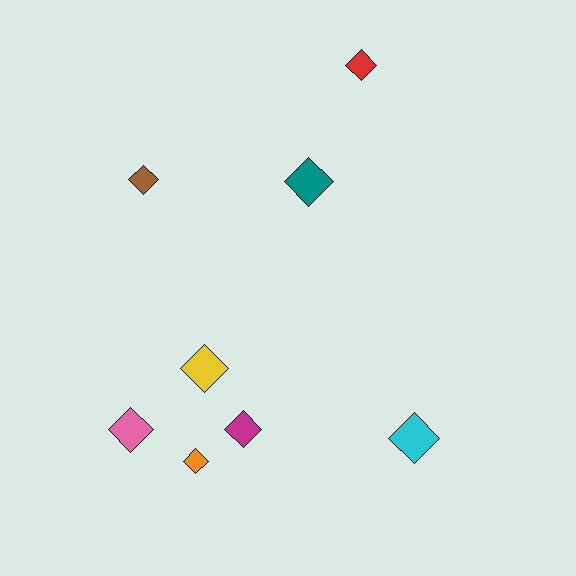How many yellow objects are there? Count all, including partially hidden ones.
There is 1 yellow object.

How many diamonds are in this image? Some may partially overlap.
There are 8 diamonds.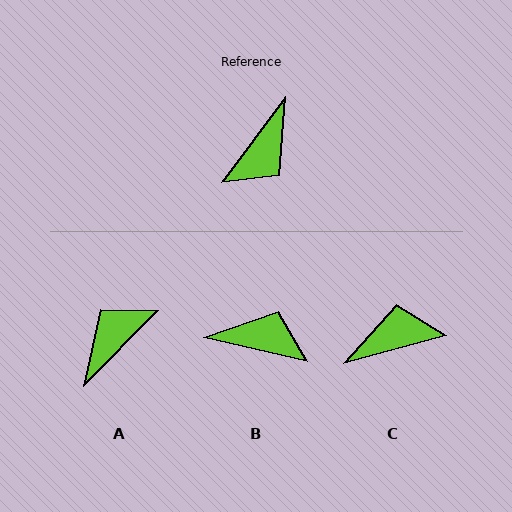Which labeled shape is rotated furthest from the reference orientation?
A, about 173 degrees away.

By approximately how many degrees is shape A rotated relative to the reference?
Approximately 173 degrees counter-clockwise.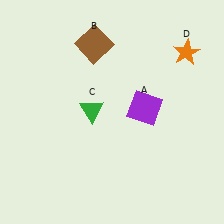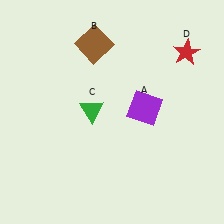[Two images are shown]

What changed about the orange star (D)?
In Image 1, D is orange. In Image 2, it changed to red.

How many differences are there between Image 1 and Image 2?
There is 1 difference between the two images.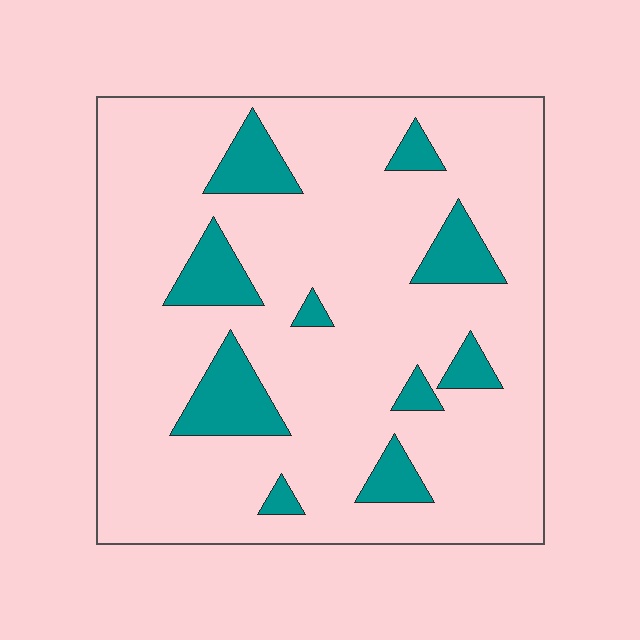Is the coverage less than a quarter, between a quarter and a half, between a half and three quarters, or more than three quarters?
Less than a quarter.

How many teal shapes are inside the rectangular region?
10.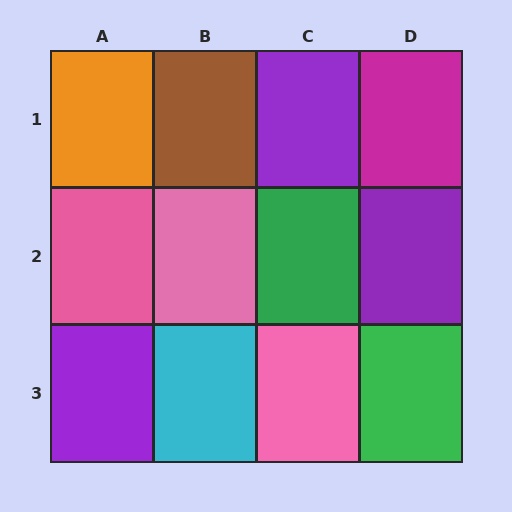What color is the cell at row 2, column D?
Purple.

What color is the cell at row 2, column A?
Pink.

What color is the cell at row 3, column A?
Purple.